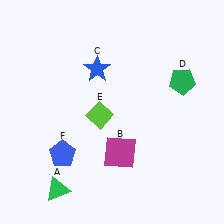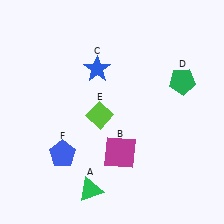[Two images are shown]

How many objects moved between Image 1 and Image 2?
1 object moved between the two images.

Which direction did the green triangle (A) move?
The green triangle (A) moved right.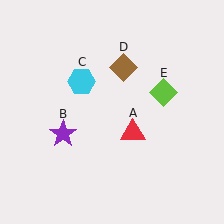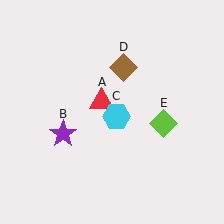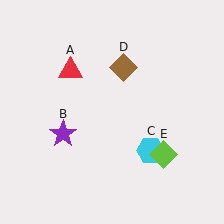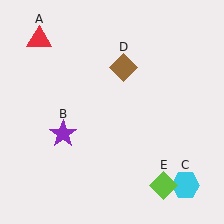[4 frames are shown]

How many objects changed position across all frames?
3 objects changed position: red triangle (object A), cyan hexagon (object C), lime diamond (object E).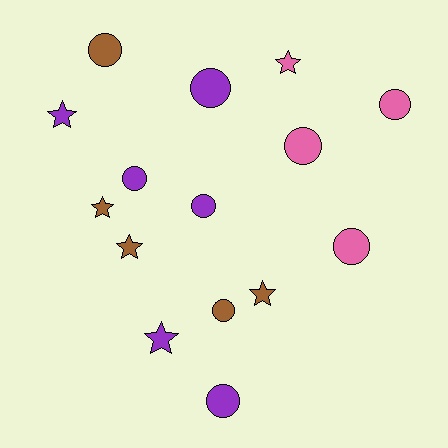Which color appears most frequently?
Purple, with 6 objects.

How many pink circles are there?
There are 3 pink circles.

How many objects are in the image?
There are 15 objects.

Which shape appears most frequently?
Circle, with 9 objects.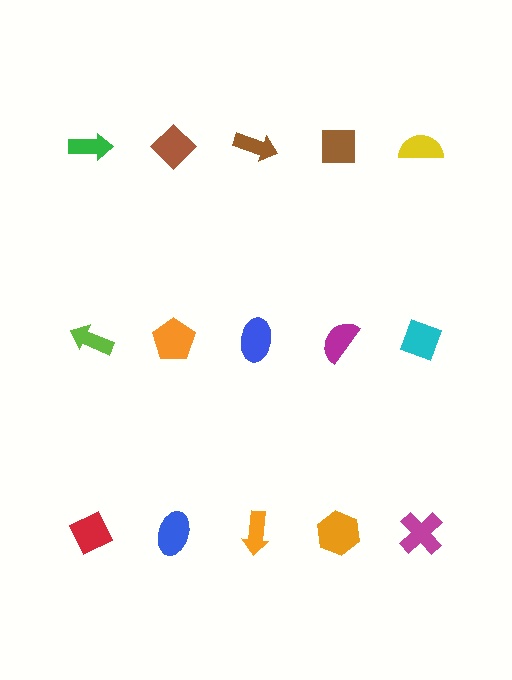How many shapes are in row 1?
5 shapes.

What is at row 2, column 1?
A lime arrow.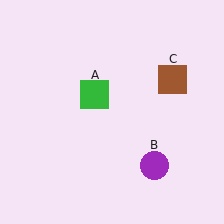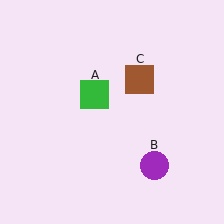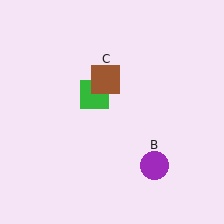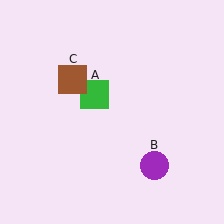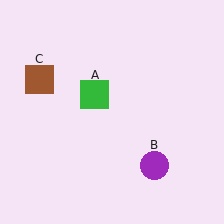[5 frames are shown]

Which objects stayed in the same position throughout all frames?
Green square (object A) and purple circle (object B) remained stationary.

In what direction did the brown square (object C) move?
The brown square (object C) moved left.